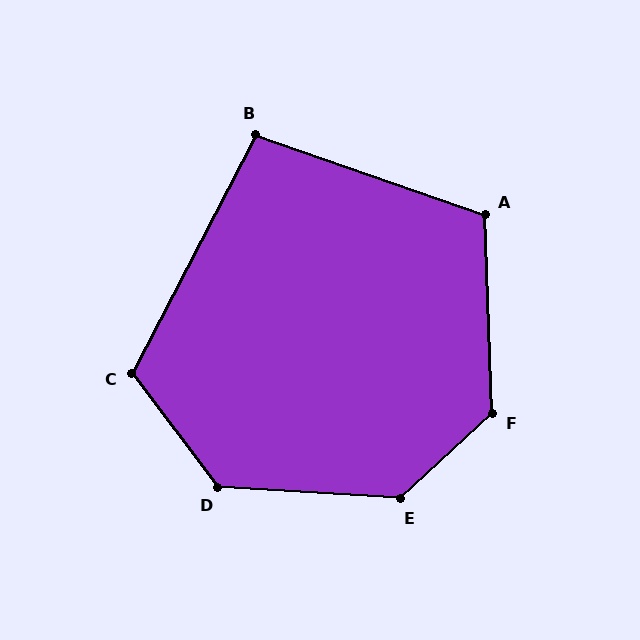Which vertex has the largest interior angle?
E, at approximately 134 degrees.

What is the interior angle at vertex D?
Approximately 131 degrees (obtuse).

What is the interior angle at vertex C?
Approximately 115 degrees (obtuse).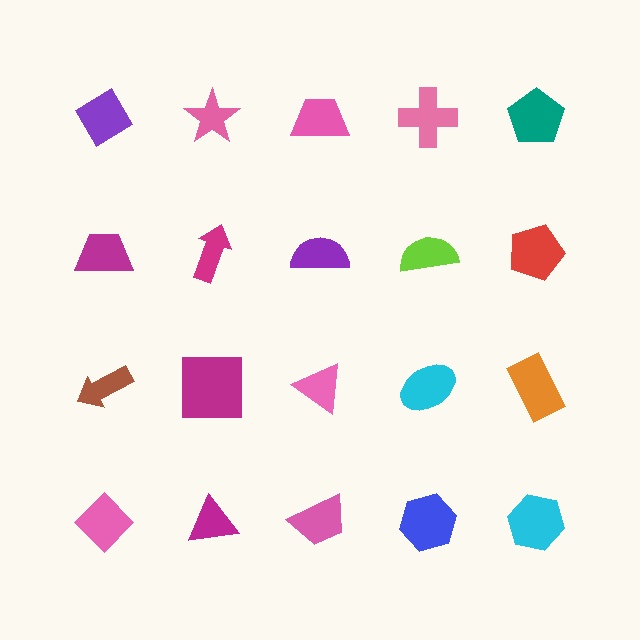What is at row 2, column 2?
A magenta arrow.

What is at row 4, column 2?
A magenta triangle.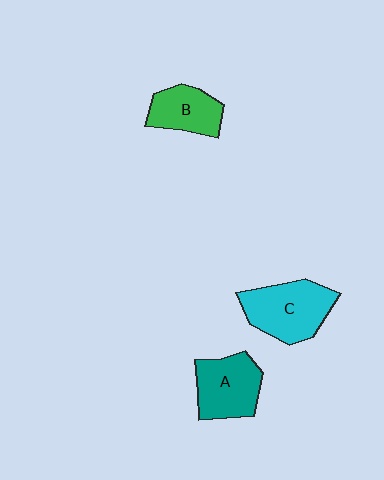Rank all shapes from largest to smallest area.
From largest to smallest: C (cyan), A (teal), B (green).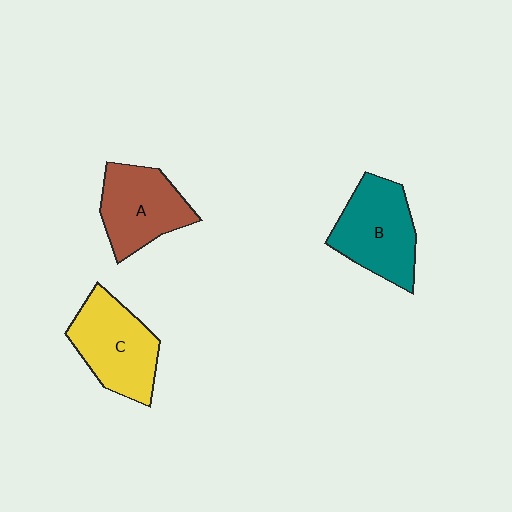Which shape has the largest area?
Shape C (yellow).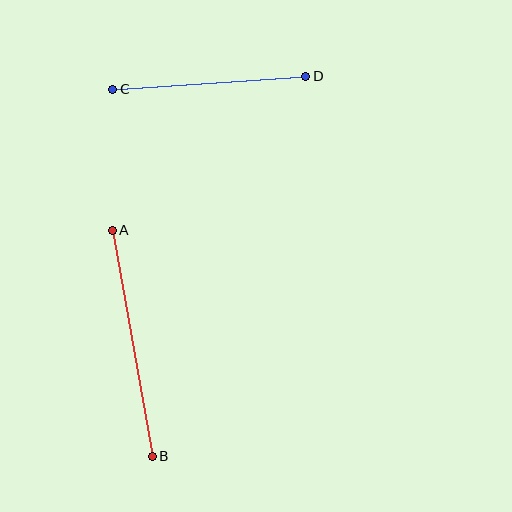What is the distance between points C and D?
The distance is approximately 194 pixels.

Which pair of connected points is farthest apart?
Points A and B are farthest apart.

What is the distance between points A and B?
The distance is approximately 229 pixels.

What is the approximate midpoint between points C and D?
The midpoint is at approximately (209, 83) pixels.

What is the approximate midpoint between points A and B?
The midpoint is at approximately (132, 343) pixels.